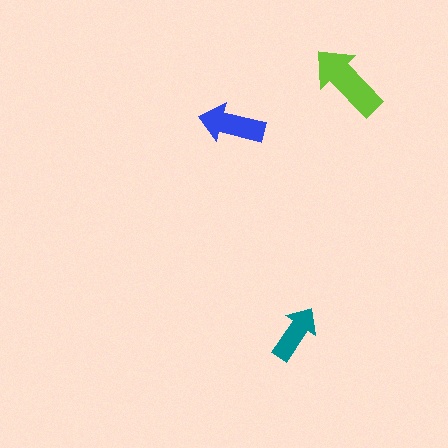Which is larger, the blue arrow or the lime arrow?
The lime one.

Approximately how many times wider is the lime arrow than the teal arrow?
About 1.5 times wider.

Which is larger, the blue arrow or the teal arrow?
The blue one.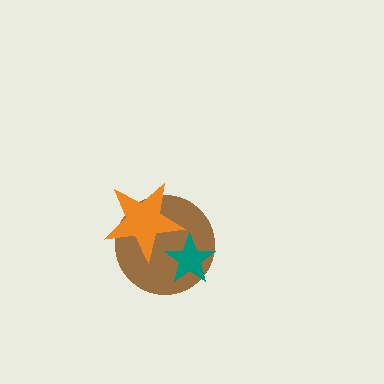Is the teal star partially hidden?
Yes, it is partially covered by another shape.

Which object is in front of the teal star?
The orange star is in front of the teal star.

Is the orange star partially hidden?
No, no other shape covers it.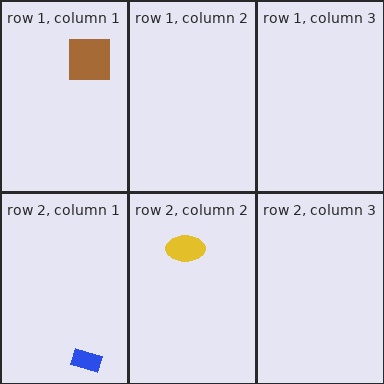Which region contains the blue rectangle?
The row 2, column 1 region.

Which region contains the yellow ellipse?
The row 2, column 2 region.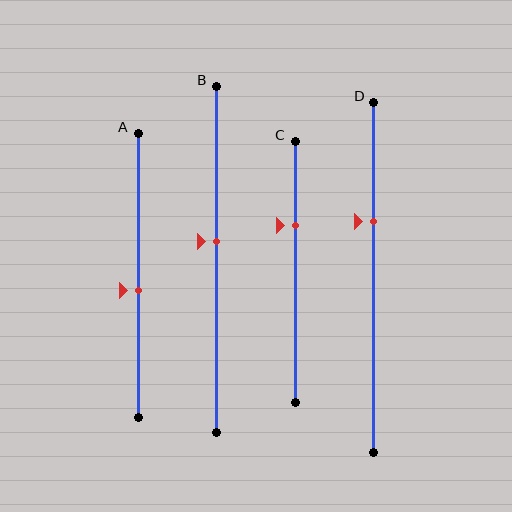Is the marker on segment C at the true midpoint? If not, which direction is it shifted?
No, the marker on segment C is shifted upward by about 18% of the segment length.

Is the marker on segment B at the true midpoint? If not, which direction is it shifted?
No, the marker on segment B is shifted upward by about 5% of the segment length.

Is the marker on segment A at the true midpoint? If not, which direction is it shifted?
No, the marker on segment A is shifted downward by about 5% of the segment length.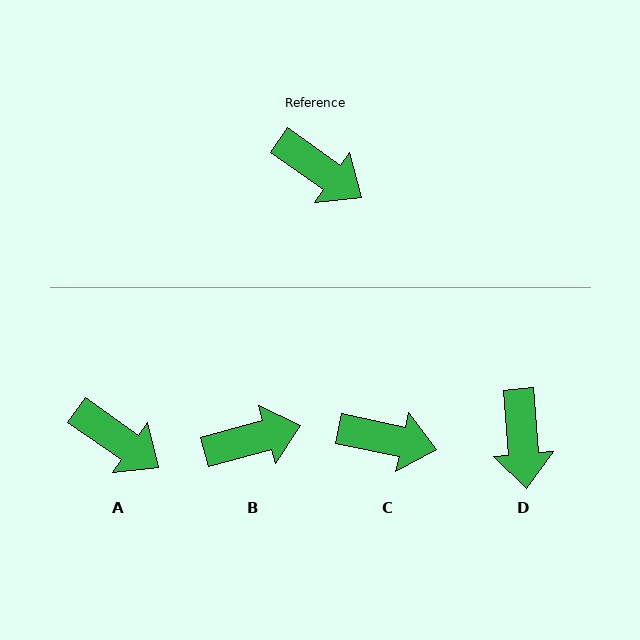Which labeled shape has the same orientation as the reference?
A.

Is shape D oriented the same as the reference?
No, it is off by about 50 degrees.